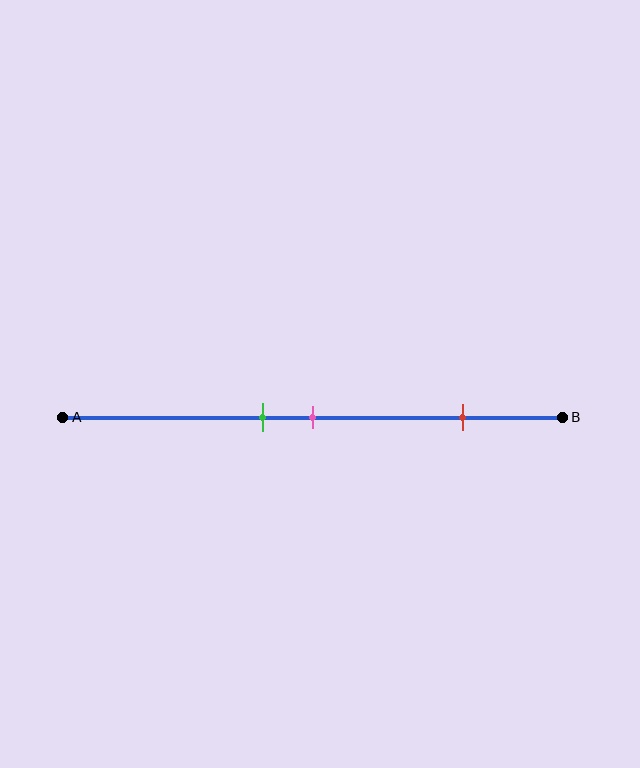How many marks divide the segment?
There are 3 marks dividing the segment.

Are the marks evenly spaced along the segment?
No, the marks are not evenly spaced.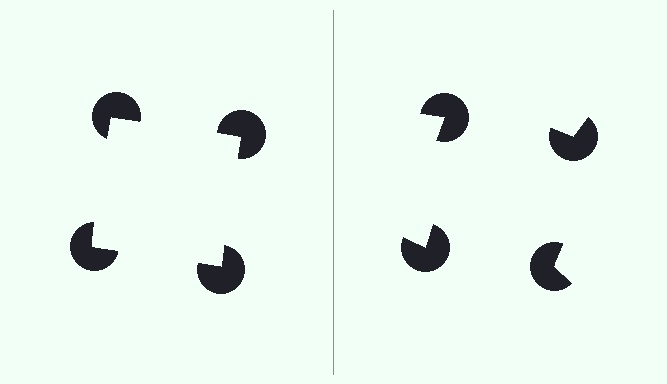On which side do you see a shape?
An illusory square appears on the left side. On the right side the wedge cuts are rotated, so no coherent shape forms.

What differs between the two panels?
The pac-man discs are positioned identically on both sides; only the wedge orientations differ. On the left they align to a square; on the right they are misaligned.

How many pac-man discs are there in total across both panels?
8 — 4 on each side.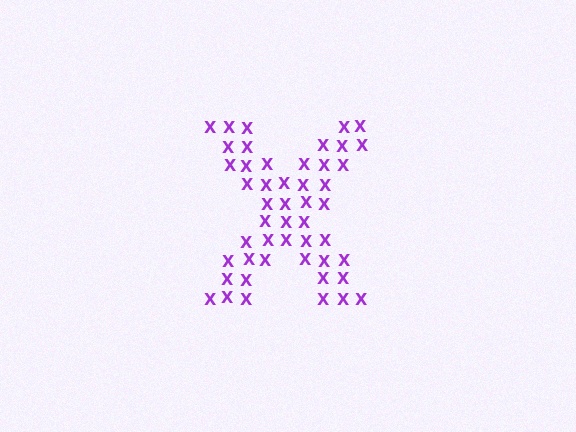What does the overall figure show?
The overall figure shows the letter X.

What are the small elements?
The small elements are letter X's.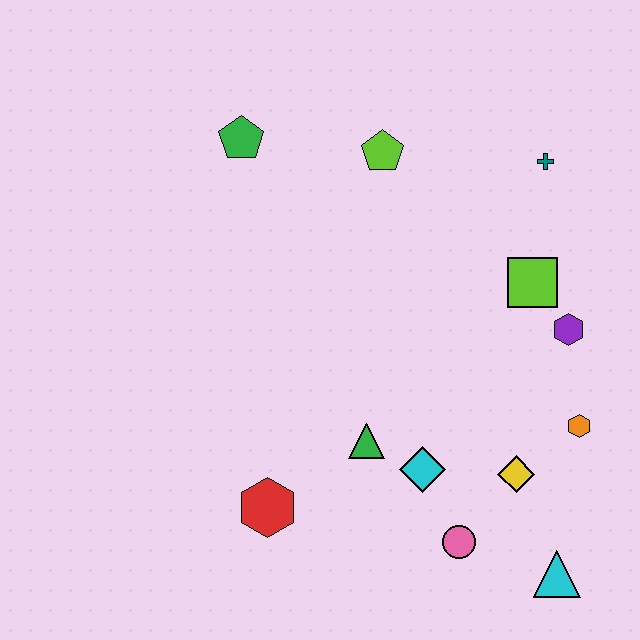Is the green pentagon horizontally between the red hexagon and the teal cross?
No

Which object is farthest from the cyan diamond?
The green pentagon is farthest from the cyan diamond.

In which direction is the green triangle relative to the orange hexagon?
The green triangle is to the left of the orange hexagon.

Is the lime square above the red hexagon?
Yes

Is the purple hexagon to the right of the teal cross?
Yes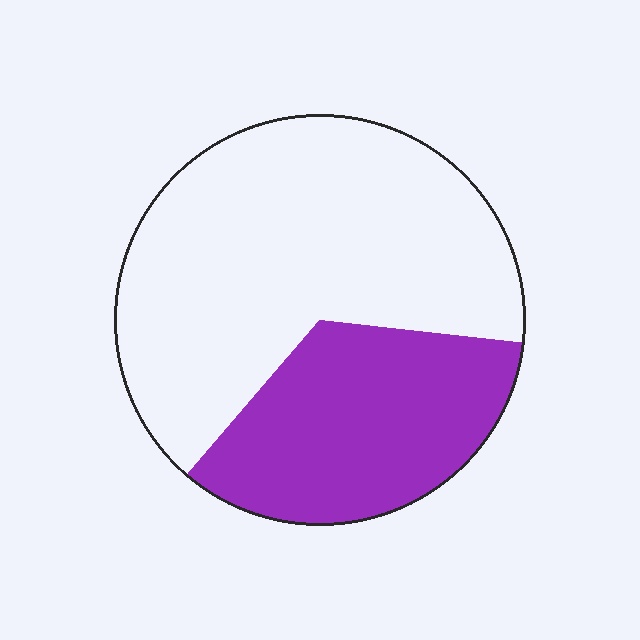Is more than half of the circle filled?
No.